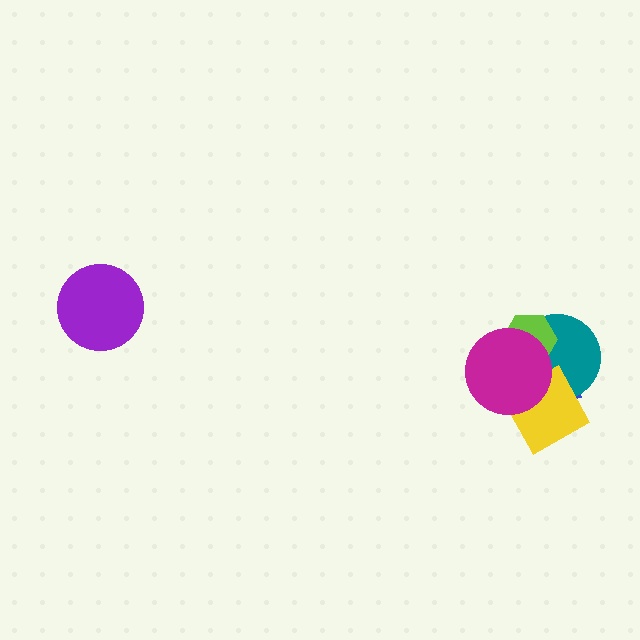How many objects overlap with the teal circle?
4 objects overlap with the teal circle.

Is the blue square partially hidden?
Yes, it is partially covered by another shape.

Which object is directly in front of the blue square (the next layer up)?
The teal circle is directly in front of the blue square.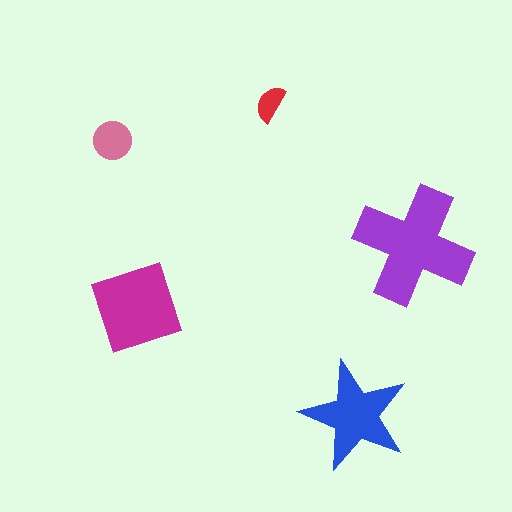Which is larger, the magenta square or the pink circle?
The magenta square.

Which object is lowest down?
The blue star is bottommost.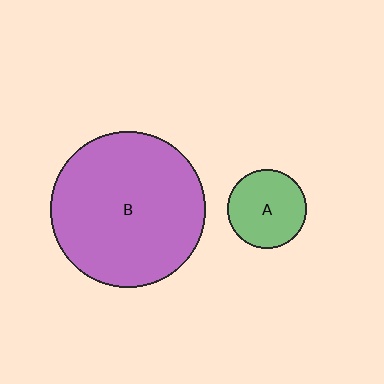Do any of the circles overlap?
No, none of the circles overlap.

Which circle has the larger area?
Circle B (purple).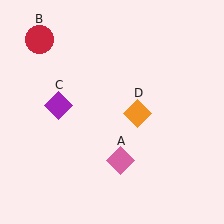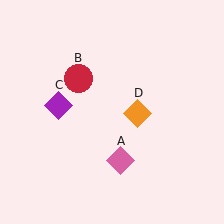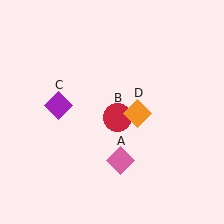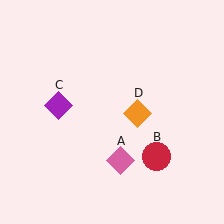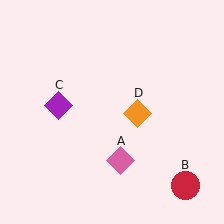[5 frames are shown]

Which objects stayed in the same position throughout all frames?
Pink diamond (object A) and purple diamond (object C) and orange diamond (object D) remained stationary.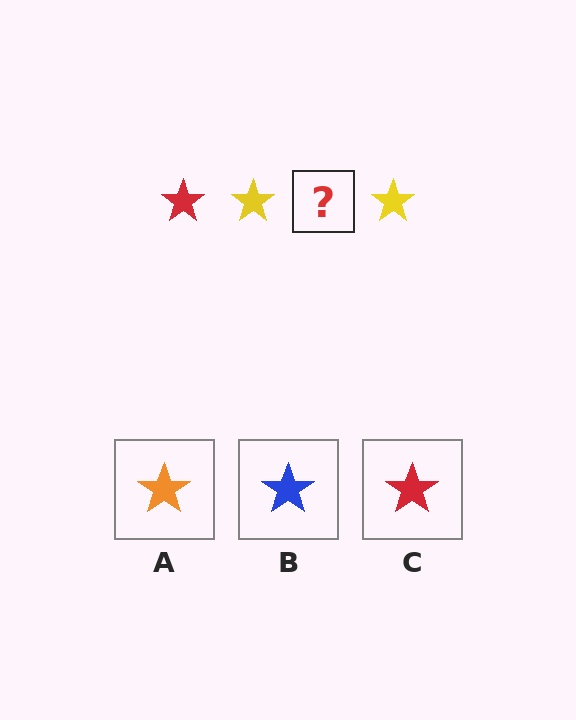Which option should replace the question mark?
Option C.